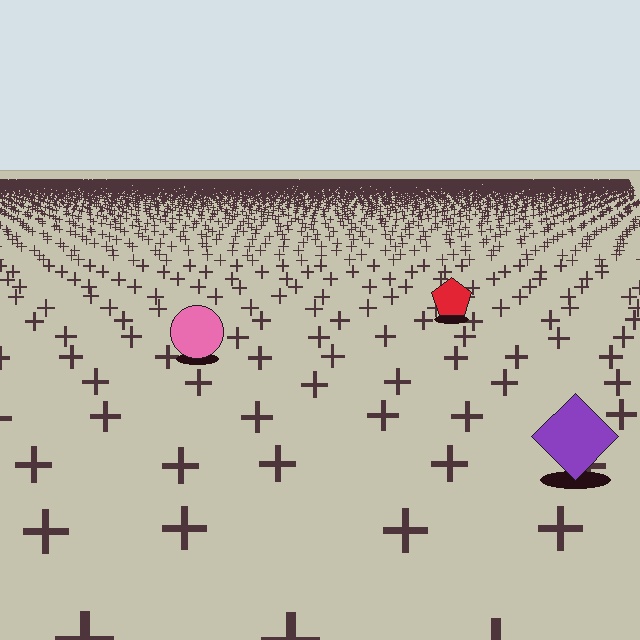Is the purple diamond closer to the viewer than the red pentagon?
Yes. The purple diamond is closer — you can tell from the texture gradient: the ground texture is coarser near it.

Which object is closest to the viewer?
The purple diamond is closest. The texture marks near it are larger and more spread out.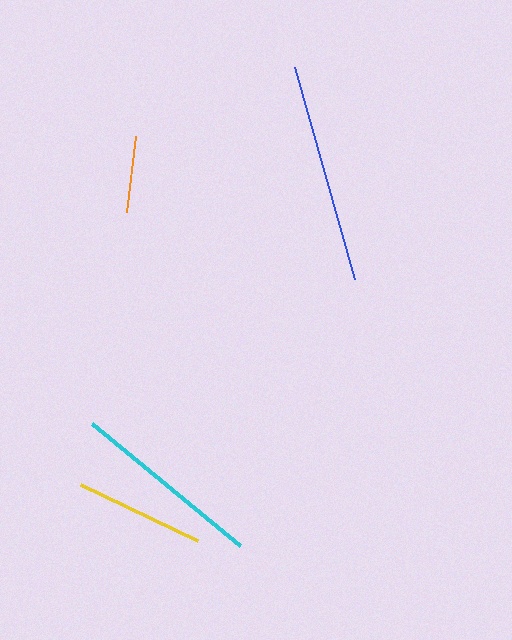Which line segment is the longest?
The blue line is the longest at approximately 221 pixels.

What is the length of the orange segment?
The orange segment is approximately 76 pixels long.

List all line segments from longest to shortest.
From longest to shortest: blue, cyan, yellow, orange.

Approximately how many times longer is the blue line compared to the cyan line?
The blue line is approximately 1.2 times the length of the cyan line.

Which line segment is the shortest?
The orange line is the shortest at approximately 76 pixels.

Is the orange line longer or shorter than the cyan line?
The cyan line is longer than the orange line.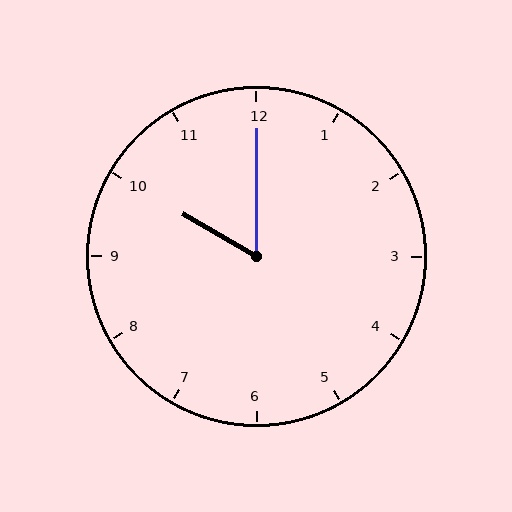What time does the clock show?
10:00.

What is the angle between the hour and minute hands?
Approximately 60 degrees.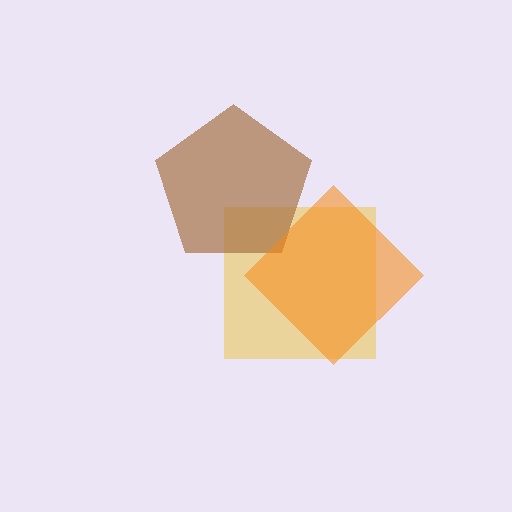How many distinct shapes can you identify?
There are 3 distinct shapes: a yellow square, a brown pentagon, an orange diamond.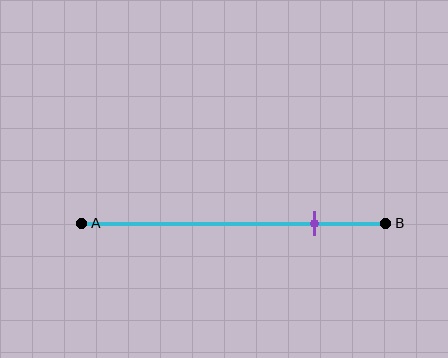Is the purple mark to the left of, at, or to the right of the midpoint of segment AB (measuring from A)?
The purple mark is to the right of the midpoint of segment AB.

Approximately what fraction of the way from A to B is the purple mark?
The purple mark is approximately 75% of the way from A to B.